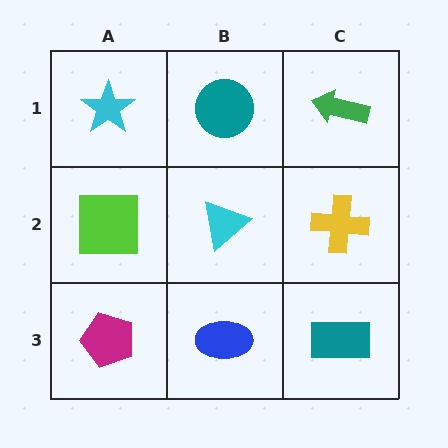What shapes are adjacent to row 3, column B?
A cyan triangle (row 2, column B), a magenta pentagon (row 3, column A), a teal rectangle (row 3, column C).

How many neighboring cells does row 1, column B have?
3.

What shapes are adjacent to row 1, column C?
A yellow cross (row 2, column C), a teal circle (row 1, column B).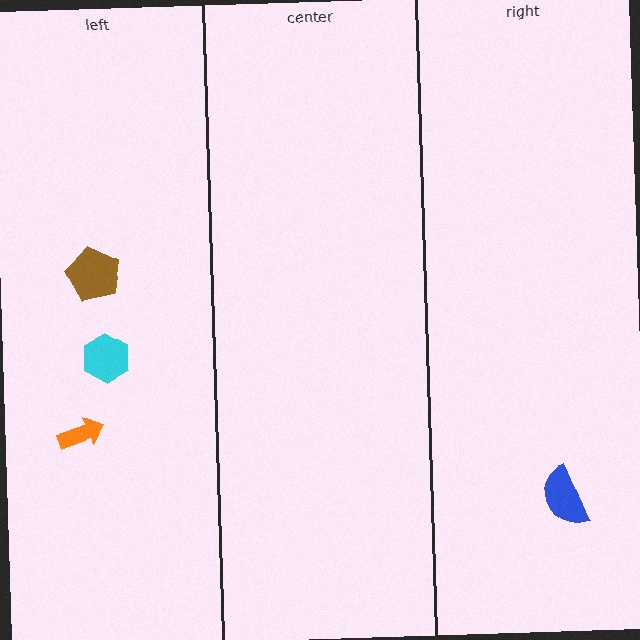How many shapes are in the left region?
3.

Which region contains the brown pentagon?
The left region.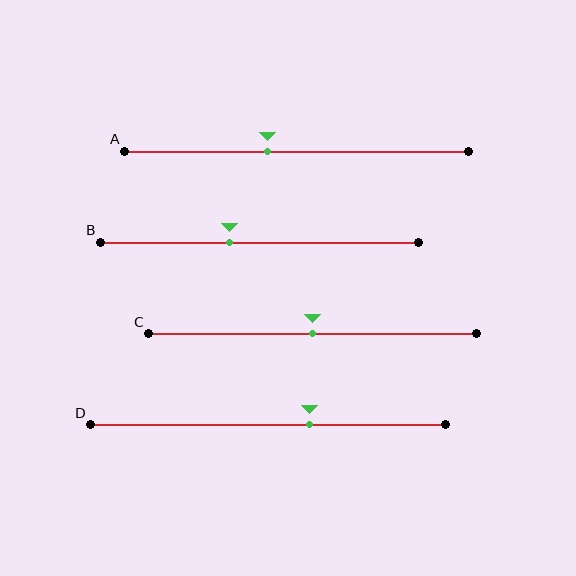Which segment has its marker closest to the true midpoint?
Segment C has its marker closest to the true midpoint.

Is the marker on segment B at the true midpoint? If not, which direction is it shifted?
No, the marker on segment B is shifted to the left by about 10% of the segment length.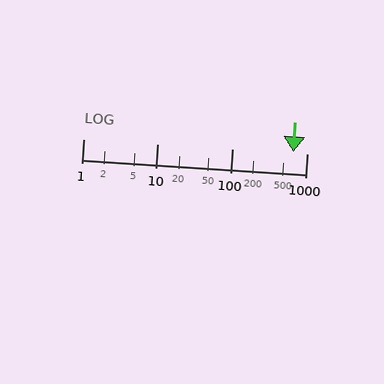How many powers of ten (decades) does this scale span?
The scale spans 3 decades, from 1 to 1000.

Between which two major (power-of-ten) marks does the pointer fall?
The pointer is between 100 and 1000.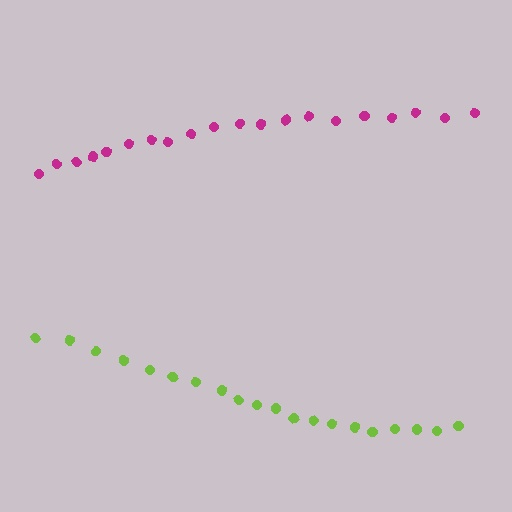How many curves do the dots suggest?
There are 2 distinct paths.